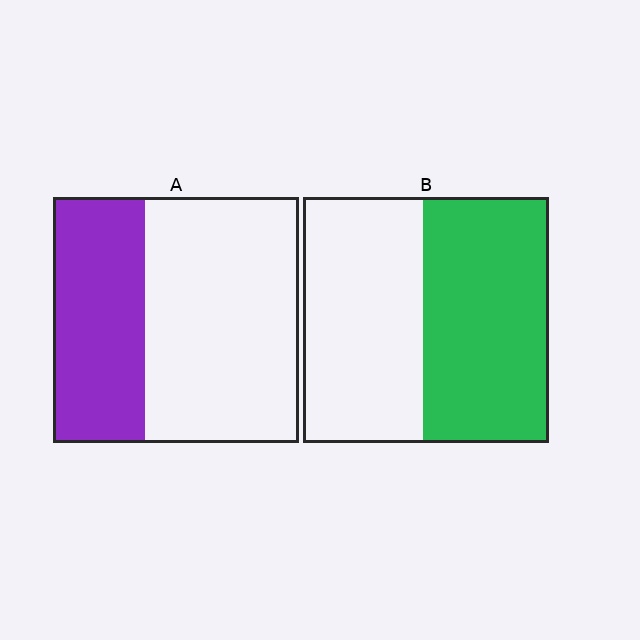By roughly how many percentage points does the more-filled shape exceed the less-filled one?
By roughly 15 percentage points (B over A).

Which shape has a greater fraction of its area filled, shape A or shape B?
Shape B.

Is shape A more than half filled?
No.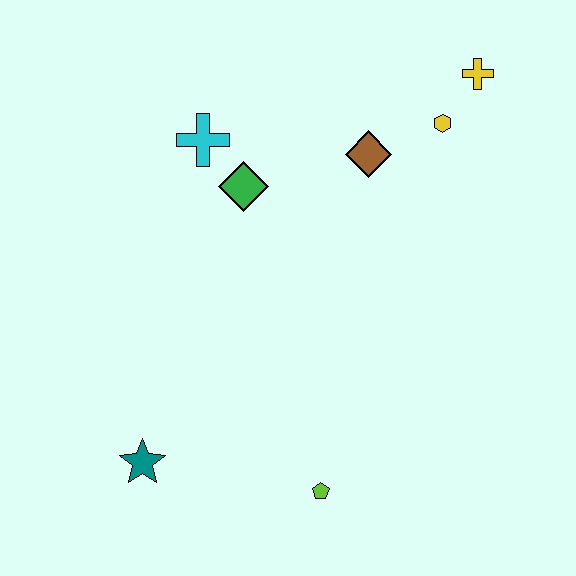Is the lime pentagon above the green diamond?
No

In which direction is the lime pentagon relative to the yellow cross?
The lime pentagon is below the yellow cross.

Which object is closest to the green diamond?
The cyan cross is closest to the green diamond.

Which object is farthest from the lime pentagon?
The yellow cross is farthest from the lime pentagon.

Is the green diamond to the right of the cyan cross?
Yes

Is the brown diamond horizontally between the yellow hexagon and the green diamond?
Yes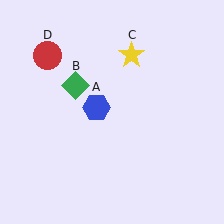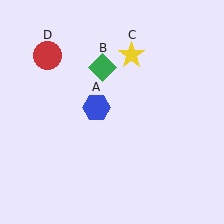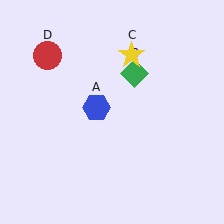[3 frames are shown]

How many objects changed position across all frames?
1 object changed position: green diamond (object B).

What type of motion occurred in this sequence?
The green diamond (object B) rotated clockwise around the center of the scene.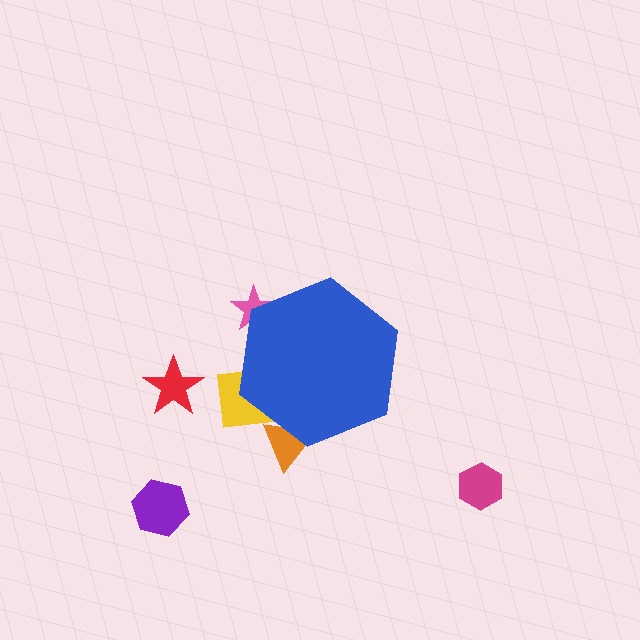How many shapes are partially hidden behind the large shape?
3 shapes are partially hidden.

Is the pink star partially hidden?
Yes, the pink star is partially hidden behind the blue hexagon.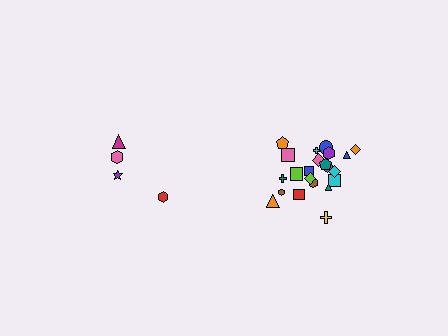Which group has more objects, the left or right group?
The right group.